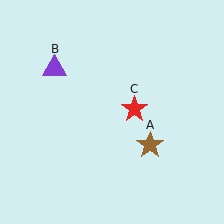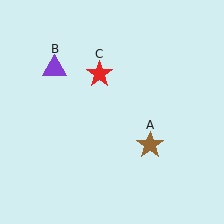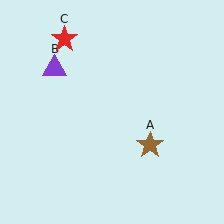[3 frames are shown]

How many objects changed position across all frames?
1 object changed position: red star (object C).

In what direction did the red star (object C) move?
The red star (object C) moved up and to the left.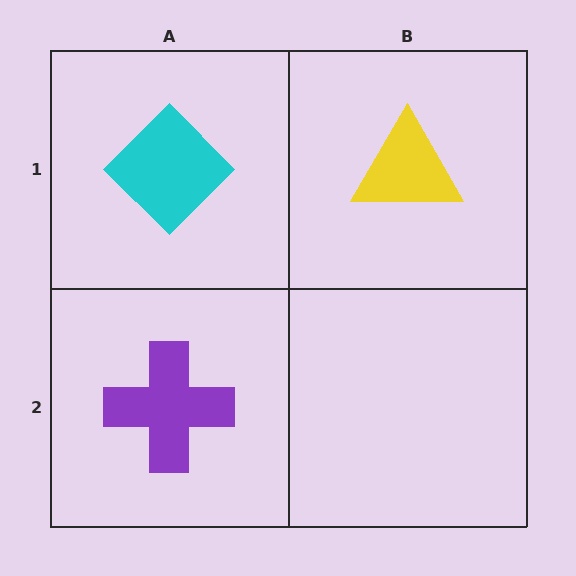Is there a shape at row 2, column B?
No, that cell is empty.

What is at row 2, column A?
A purple cross.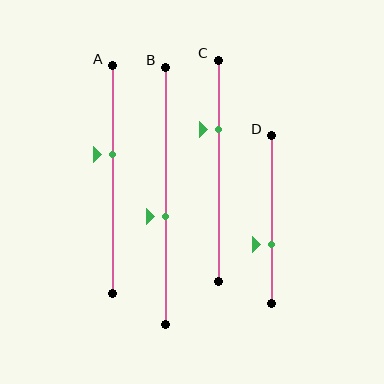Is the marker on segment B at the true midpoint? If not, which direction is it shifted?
No, the marker on segment B is shifted downward by about 8% of the segment length.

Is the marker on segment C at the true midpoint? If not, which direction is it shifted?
No, the marker on segment C is shifted upward by about 18% of the segment length.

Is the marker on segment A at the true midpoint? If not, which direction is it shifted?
No, the marker on segment A is shifted upward by about 11% of the segment length.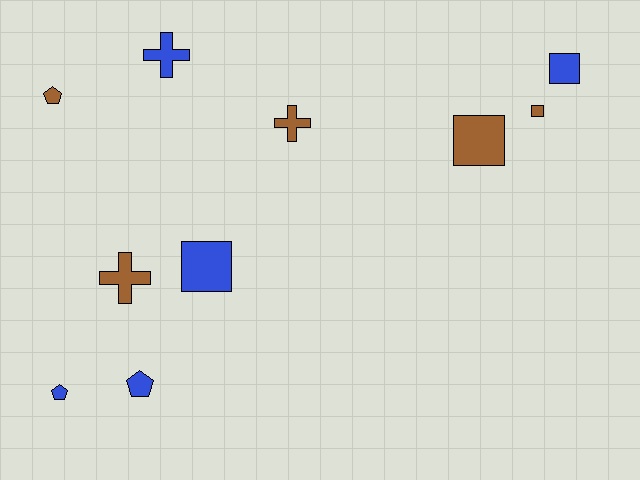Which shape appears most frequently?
Square, with 4 objects.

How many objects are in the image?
There are 10 objects.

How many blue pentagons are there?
There are 2 blue pentagons.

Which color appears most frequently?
Blue, with 5 objects.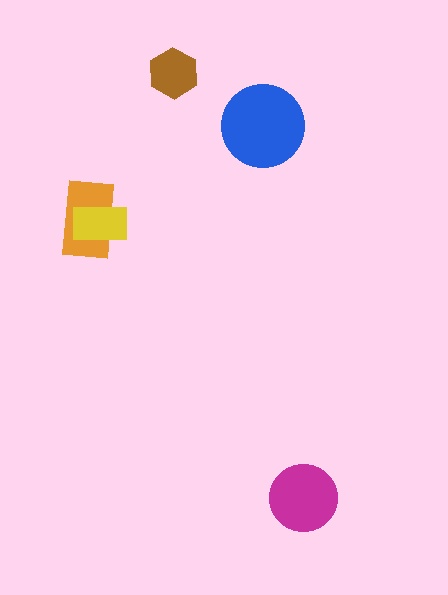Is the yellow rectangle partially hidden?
No, no other shape covers it.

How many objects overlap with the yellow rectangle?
1 object overlaps with the yellow rectangle.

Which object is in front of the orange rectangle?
The yellow rectangle is in front of the orange rectangle.